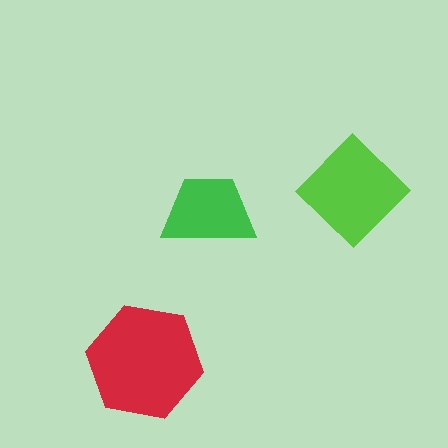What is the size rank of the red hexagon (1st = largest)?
1st.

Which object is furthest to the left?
The red hexagon is leftmost.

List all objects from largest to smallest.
The red hexagon, the lime diamond, the green trapezoid.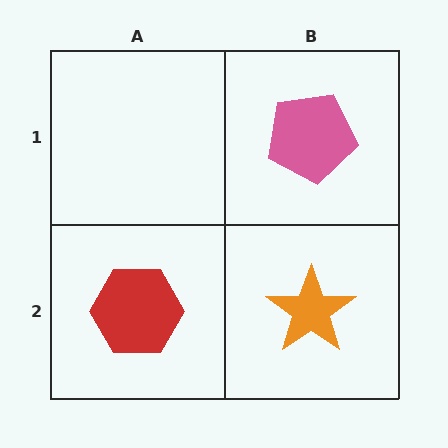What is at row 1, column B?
A pink pentagon.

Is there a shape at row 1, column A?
No, that cell is empty.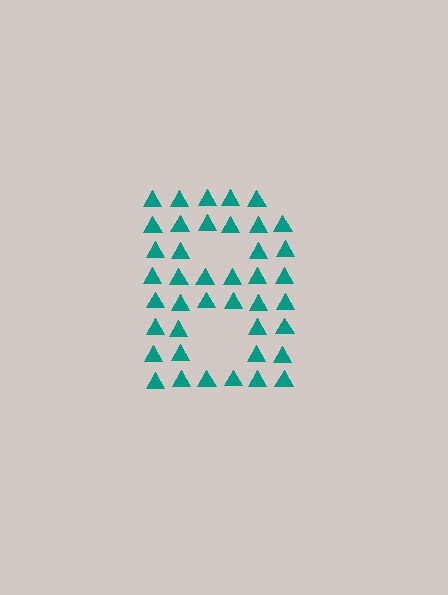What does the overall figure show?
The overall figure shows the letter B.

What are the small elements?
The small elements are triangles.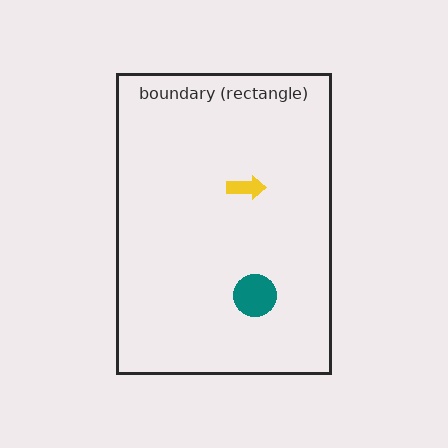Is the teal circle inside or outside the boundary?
Inside.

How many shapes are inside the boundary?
2 inside, 0 outside.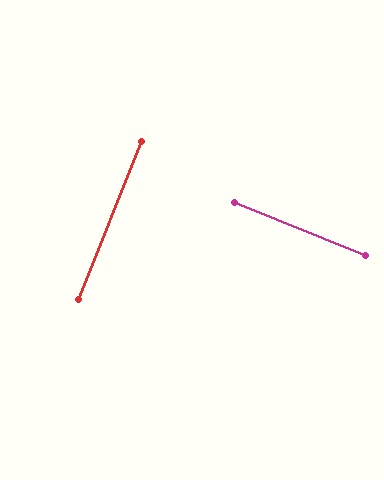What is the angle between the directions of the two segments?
Approximately 90 degrees.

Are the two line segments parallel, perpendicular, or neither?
Perpendicular — they meet at approximately 90°.